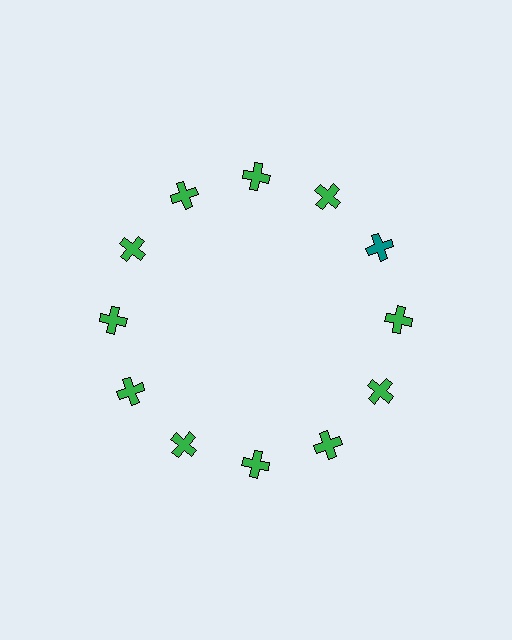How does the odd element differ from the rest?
It has a different color: teal instead of green.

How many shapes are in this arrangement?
There are 12 shapes arranged in a ring pattern.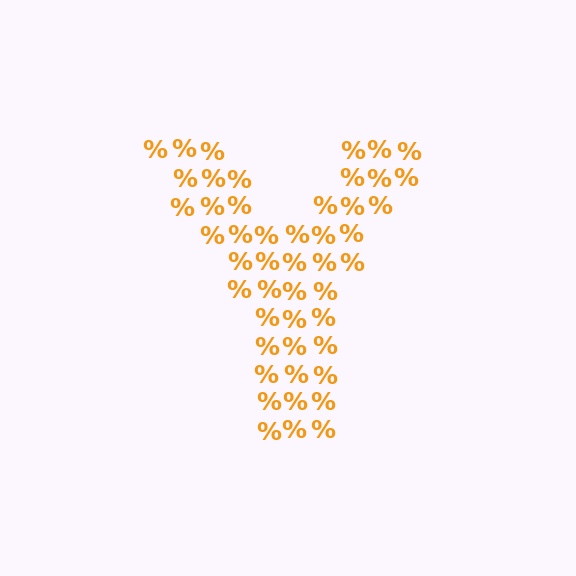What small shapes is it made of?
It is made of small percent signs.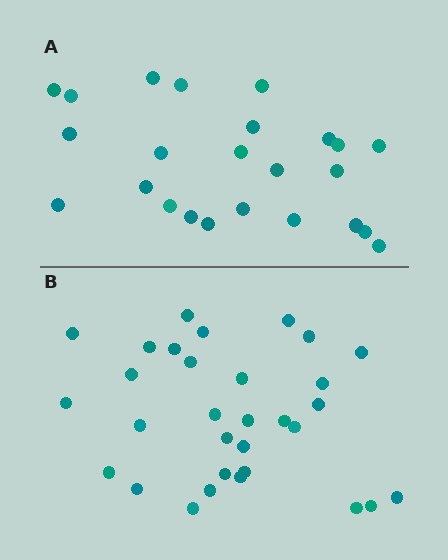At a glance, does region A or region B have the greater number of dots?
Region B (the bottom region) has more dots.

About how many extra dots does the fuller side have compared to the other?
Region B has roughly 8 or so more dots than region A.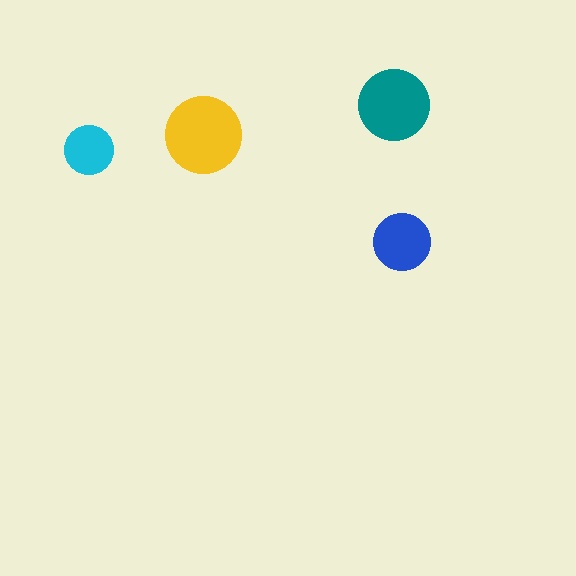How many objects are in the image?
There are 4 objects in the image.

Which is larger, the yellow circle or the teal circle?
The yellow one.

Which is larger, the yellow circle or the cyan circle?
The yellow one.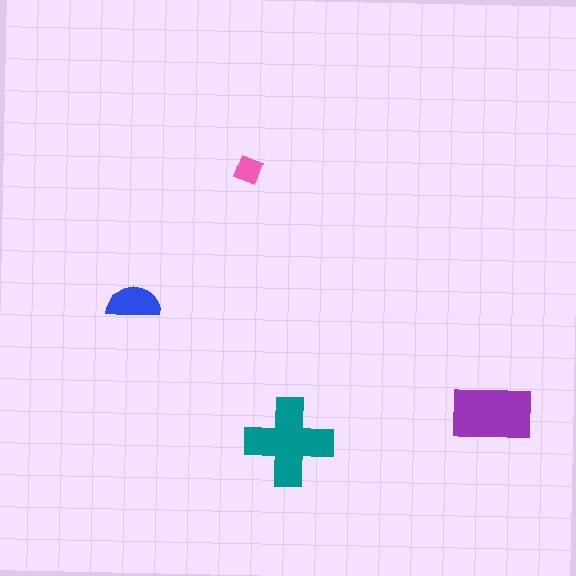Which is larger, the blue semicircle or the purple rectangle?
The purple rectangle.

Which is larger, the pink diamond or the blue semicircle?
The blue semicircle.